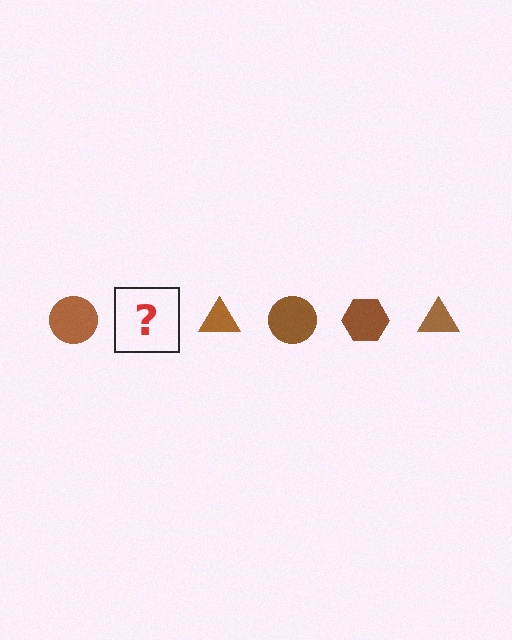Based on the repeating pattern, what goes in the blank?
The blank should be a brown hexagon.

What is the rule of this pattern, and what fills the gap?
The rule is that the pattern cycles through circle, hexagon, triangle shapes in brown. The gap should be filled with a brown hexagon.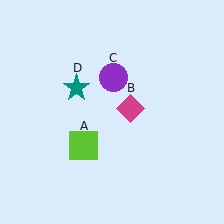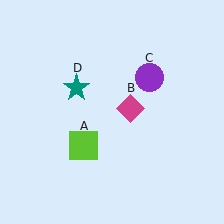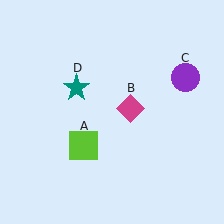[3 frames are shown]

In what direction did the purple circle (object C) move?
The purple circle (object C) moved right.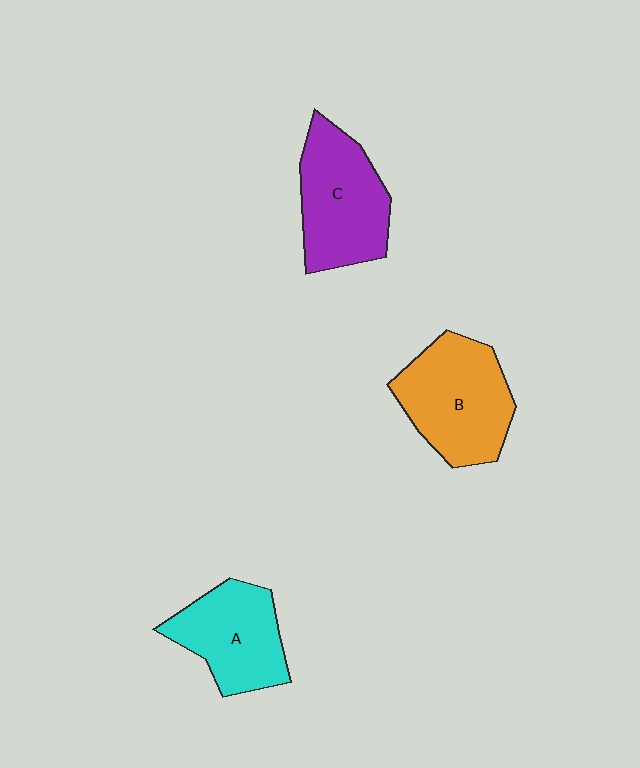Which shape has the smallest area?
Shape A (cyan).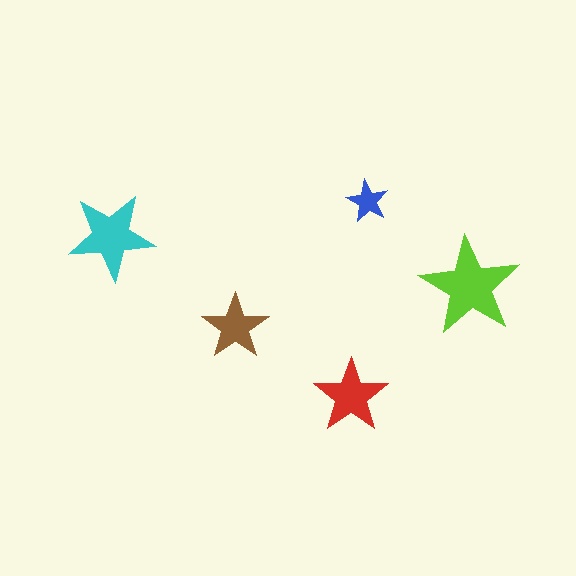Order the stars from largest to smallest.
the lime one, the cyan one, the red one, the brown one, the blue one.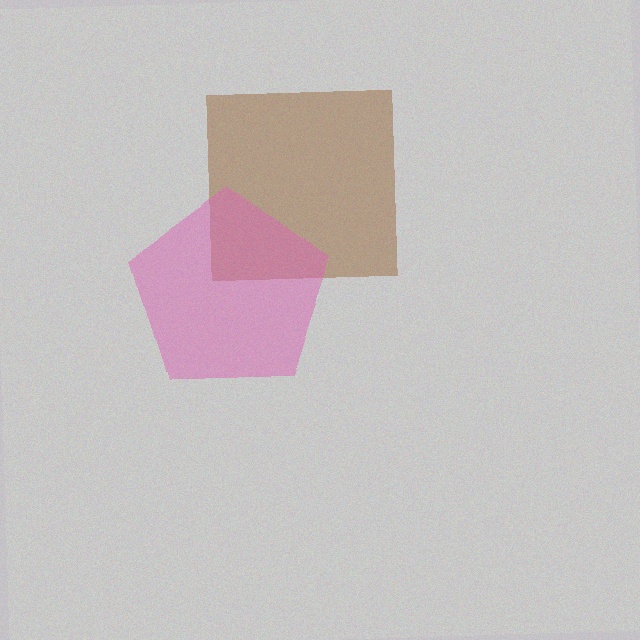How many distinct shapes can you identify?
There are 2 distinct shapes: a brown square, a pink pentagon.